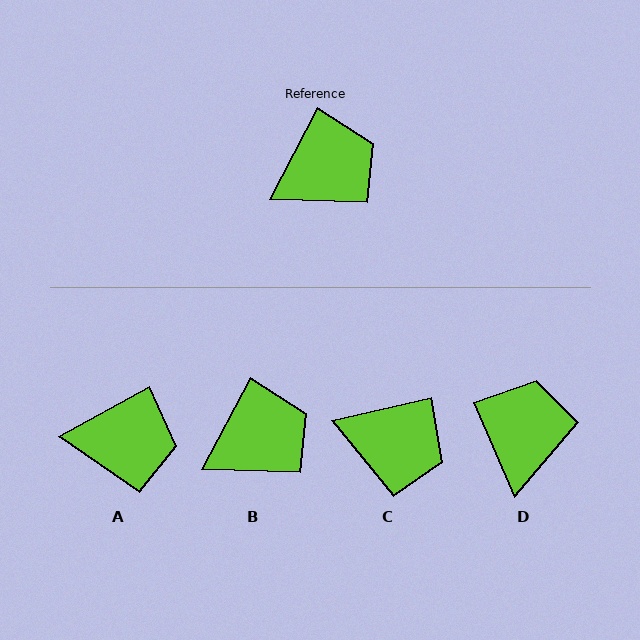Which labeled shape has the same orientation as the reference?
B.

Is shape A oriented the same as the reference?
No, it is off by about 33 degrees.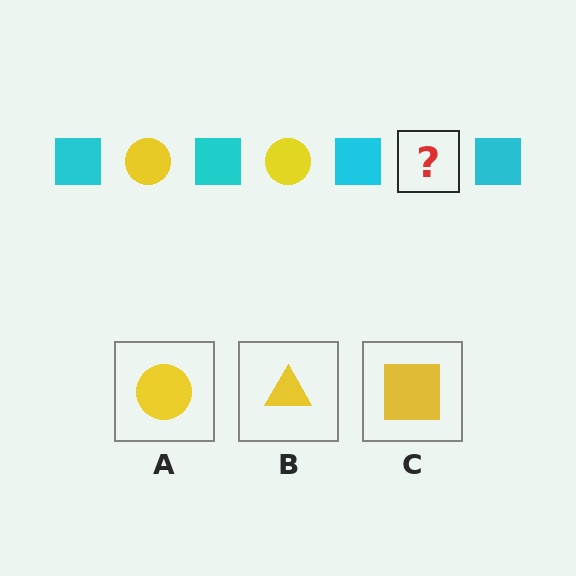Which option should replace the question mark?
Option A.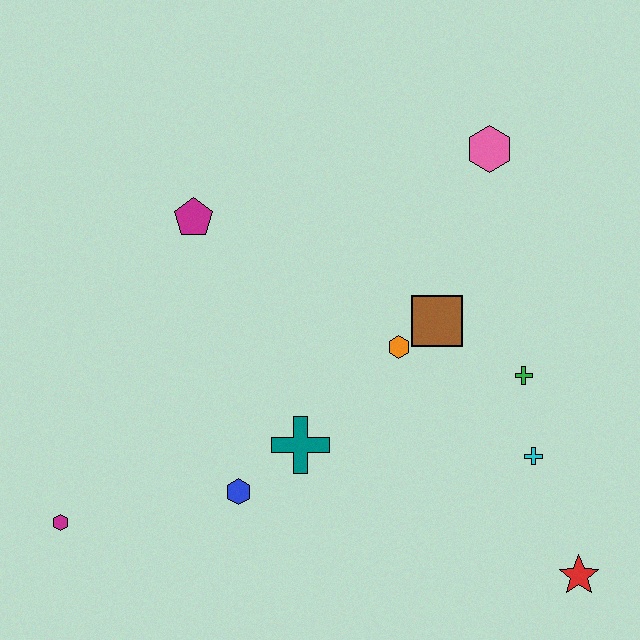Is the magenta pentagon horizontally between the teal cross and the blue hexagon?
No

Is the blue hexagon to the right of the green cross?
No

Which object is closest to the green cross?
The cyan cross is closest to the green cross.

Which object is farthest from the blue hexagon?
The pink hexagon is farthest from the blue hexagon.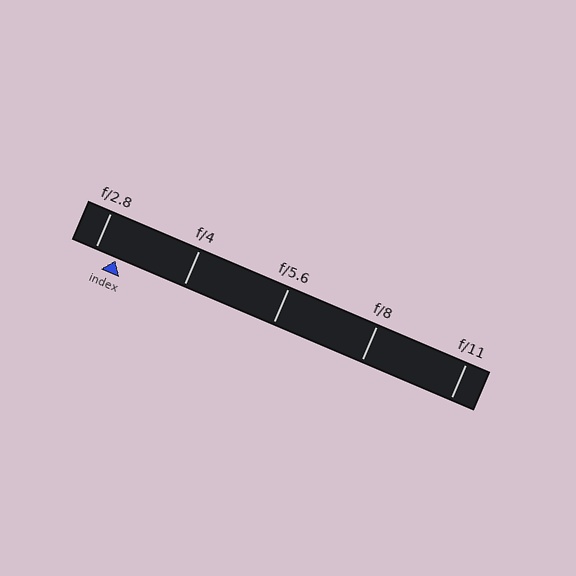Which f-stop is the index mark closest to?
The index mark is closest to f/2.8.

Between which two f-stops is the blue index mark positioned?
The index mark is between f/2.8 and f/4.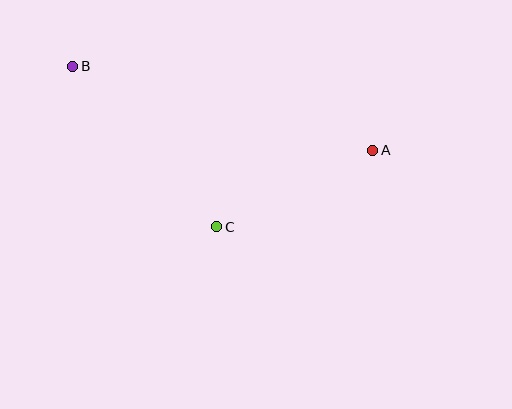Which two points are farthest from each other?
Points A and B are farthest from each other.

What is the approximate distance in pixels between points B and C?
The distance between B and C is approximately 215 pixels.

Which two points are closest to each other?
Points A and C are closest to each other.